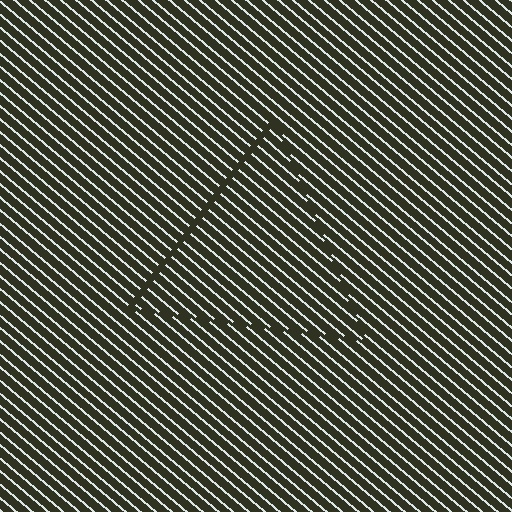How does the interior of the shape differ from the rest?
The interior of the shape contains the same grating, shifted by half a period — the contour is defined by the phase discontinuity where line-ends from the inner and outer gratings abut.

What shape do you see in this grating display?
An illusory triangle. The interior of the shape contains the same grating, shifted by half a period — the contour is defined by the phase discontinuity where line-ends from the inner and outer gratings abut.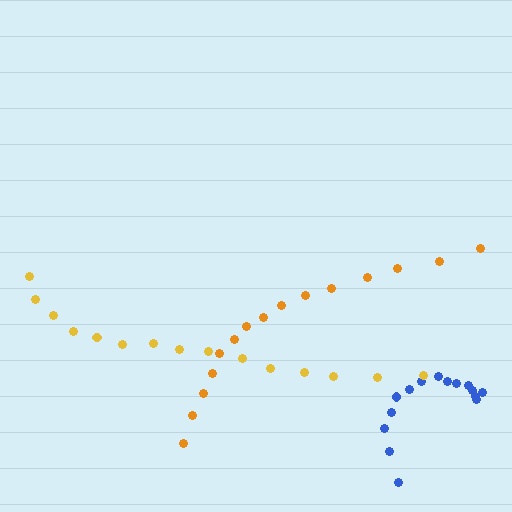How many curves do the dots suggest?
There are 3 distinct paths.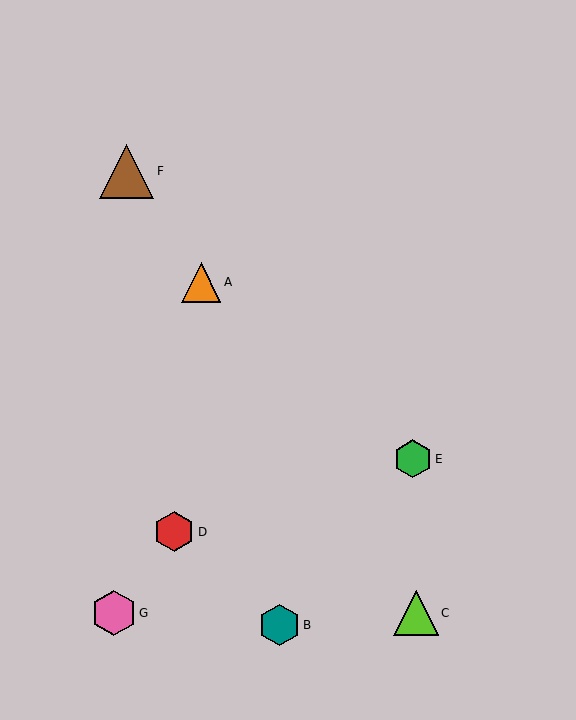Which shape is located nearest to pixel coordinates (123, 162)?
The brown triangle (labeled F) at (127, 171) is nearest to that location.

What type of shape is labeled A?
Shape A is an orange triangle.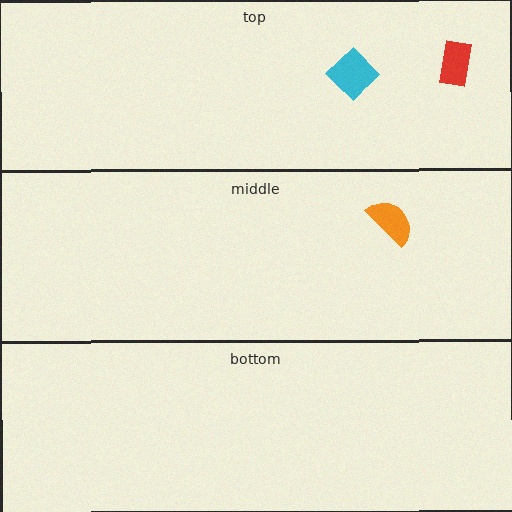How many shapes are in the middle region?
1.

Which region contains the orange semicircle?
The middle region.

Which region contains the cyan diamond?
The top region.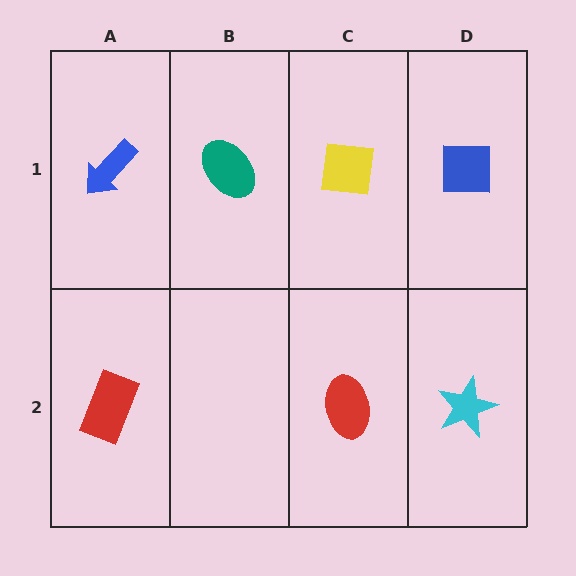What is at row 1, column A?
A blue arrow.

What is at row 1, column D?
A blue square.